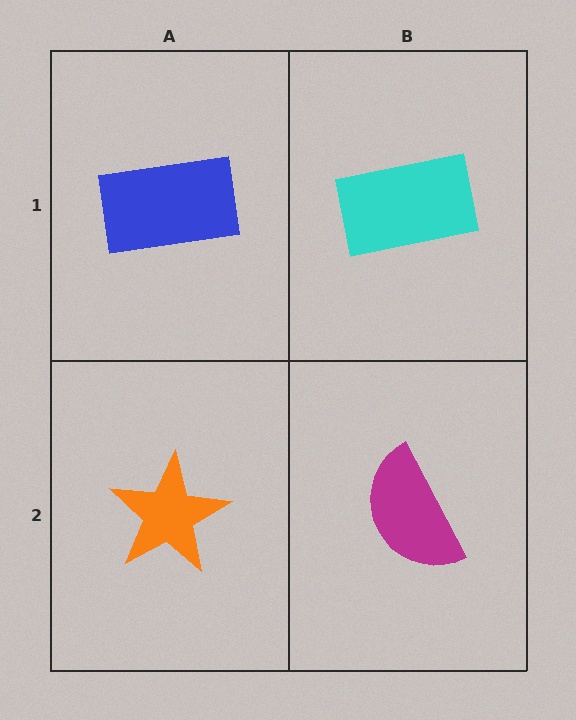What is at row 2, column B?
A magenta semicircle.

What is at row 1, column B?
A cyan rectangle.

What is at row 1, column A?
A blue rectangle.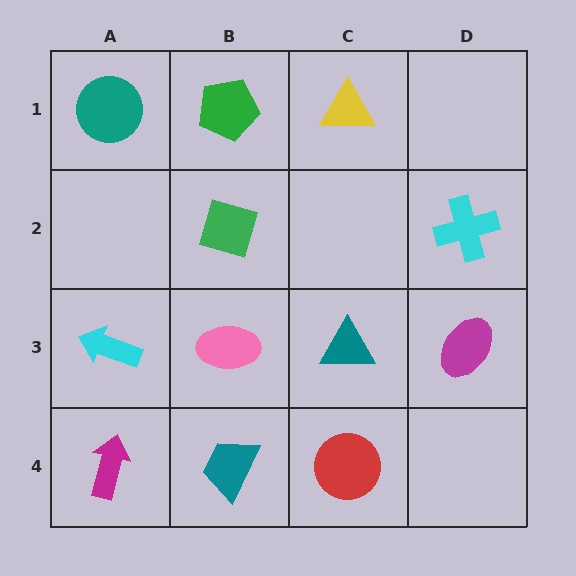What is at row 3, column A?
A cyan arrow.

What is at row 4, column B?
A teal trapezoid.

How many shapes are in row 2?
2 shapes.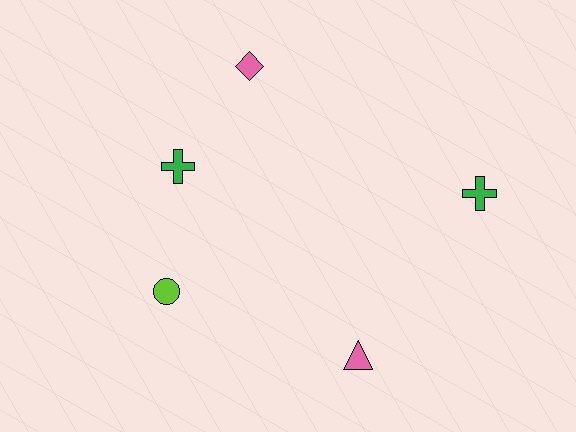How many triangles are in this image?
There is 1 triangle.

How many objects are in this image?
There are 5 objects.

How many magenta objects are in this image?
There are no magenta objects.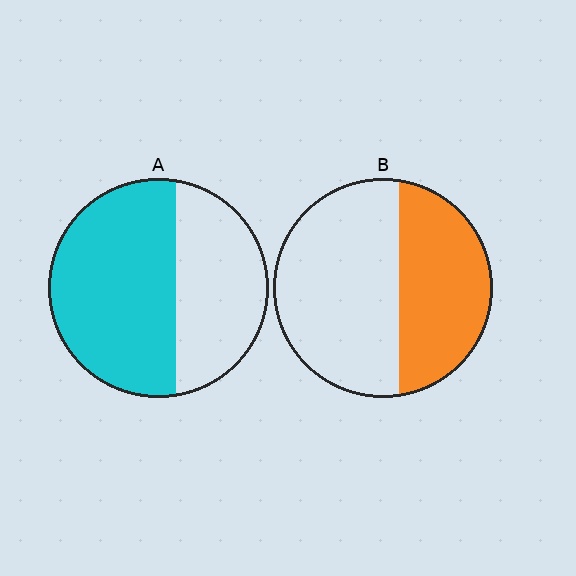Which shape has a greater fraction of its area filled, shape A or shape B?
Shape A.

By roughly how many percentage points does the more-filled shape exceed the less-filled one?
By roughly 20 percentage points (A over B).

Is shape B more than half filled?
No.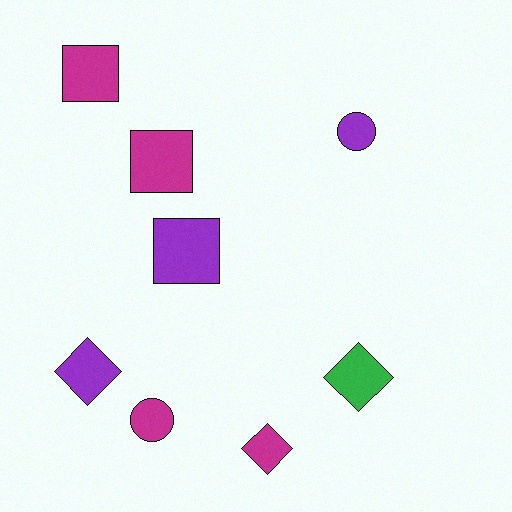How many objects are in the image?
There are 8 objects.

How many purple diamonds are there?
There is 1 purple diamond.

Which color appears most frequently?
Magenta, with 4 objects.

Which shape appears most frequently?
Square, with 3 objects.